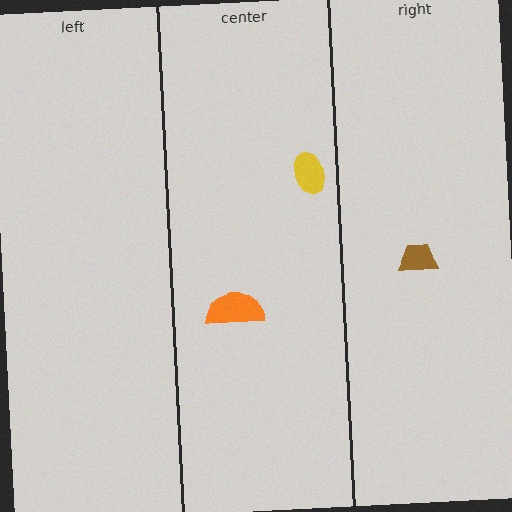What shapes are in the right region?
The brown trapezoid.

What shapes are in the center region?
The orange semicircle, the yellow ellipse.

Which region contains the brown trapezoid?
The right region.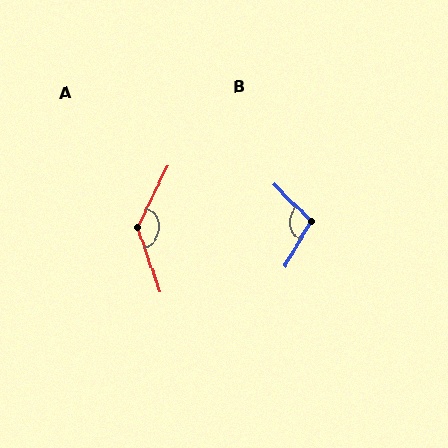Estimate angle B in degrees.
Approximately 104 degrees.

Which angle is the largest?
A, at approximately 134 degrees.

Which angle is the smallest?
B, at approximately 104 degrees.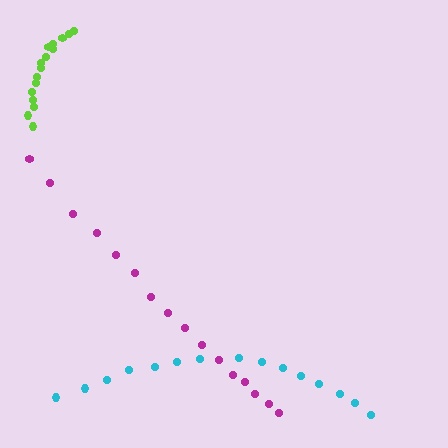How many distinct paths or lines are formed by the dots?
There are 3 distinct paths.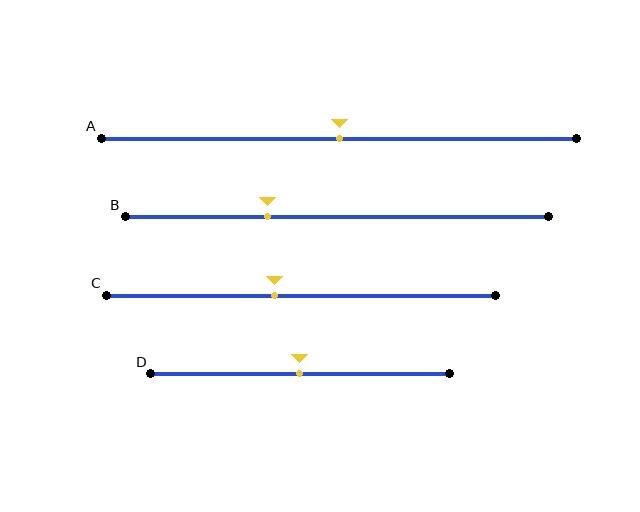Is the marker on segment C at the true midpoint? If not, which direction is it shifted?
No, the marker on segment C is shifted to the left by about 7% of the segment length.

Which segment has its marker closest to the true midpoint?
Segment A has its marker closest to the true midpoint.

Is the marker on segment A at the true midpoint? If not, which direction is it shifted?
Yes, the marker on segment A is at the true midpoint.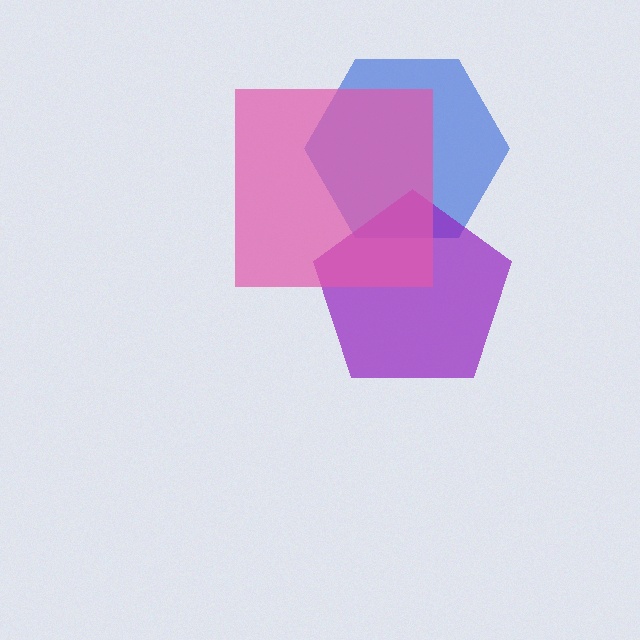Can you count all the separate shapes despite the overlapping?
Yes, there are 3 separate shapes.